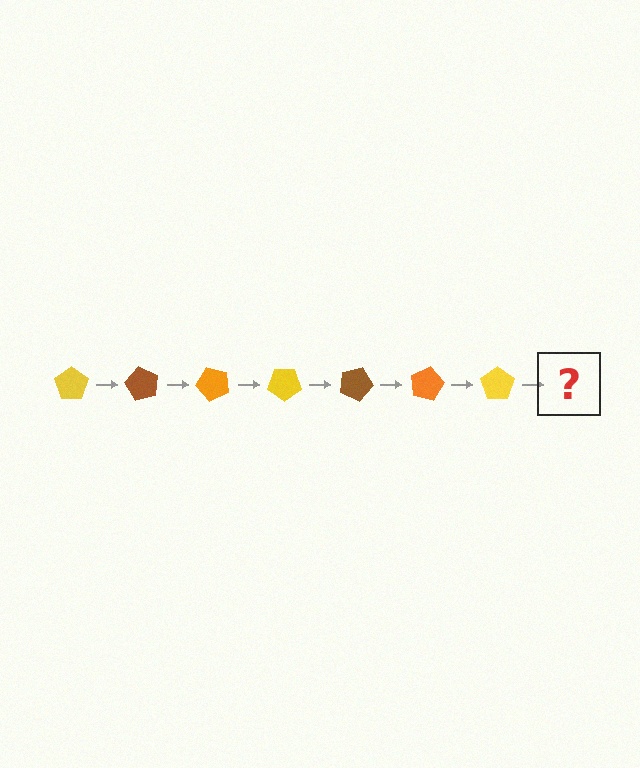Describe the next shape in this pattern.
It should be a brown pentagon, rotated 420 degrees from the start.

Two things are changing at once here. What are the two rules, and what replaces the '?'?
The two rules are that it rotates 60 degrees each step and the color cycles through yellow, brown, and orange. The '?' should be a brown pentagon, rotated 420 degrees from the start.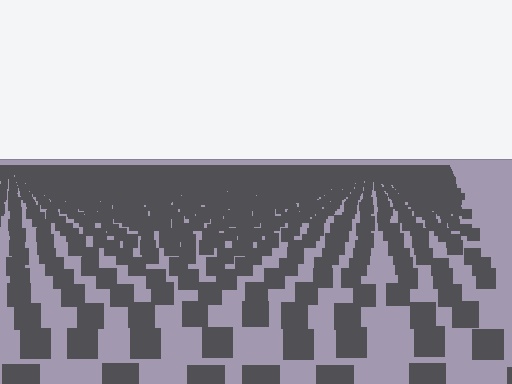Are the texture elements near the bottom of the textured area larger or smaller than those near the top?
Larger. Near the bottom, elements are closer to the viewer and appear at a bigger on-screen size.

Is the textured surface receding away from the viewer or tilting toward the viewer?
The surface is receding away from the viewer. Texture elements get smaller and denser toward the top.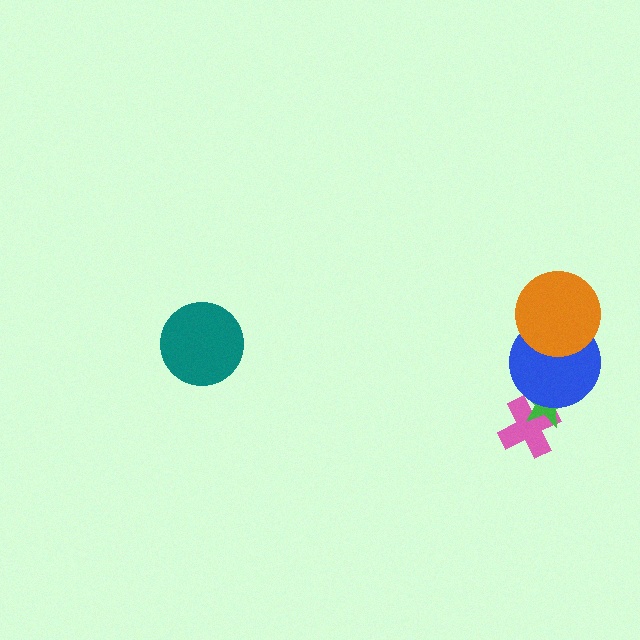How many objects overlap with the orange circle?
1 object overlaps with the orange circle.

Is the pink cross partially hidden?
Yes, it is partially covered by another shape.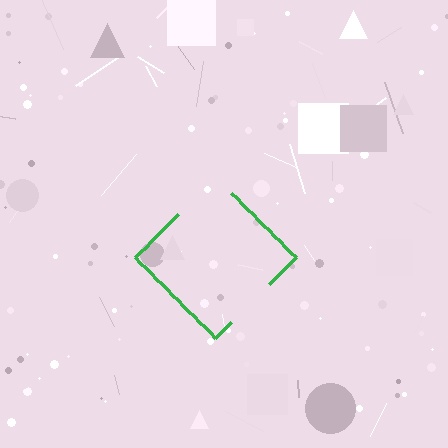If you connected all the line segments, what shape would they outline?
They would outline a diamond.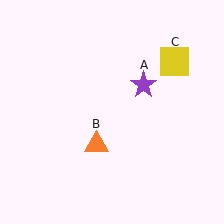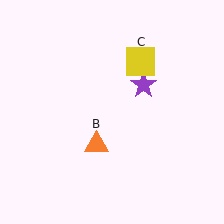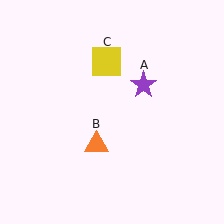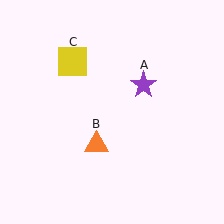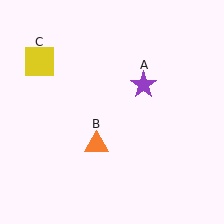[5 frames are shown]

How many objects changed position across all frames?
1 object changed position: yellow square (object C).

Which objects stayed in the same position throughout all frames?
Purple star (object A) and orange triangle (object B) remained stationary.